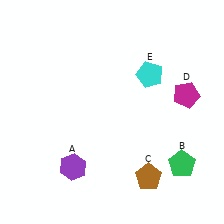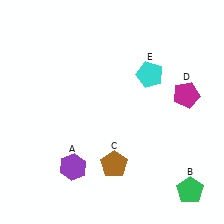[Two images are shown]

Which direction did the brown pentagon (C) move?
The brown pentagon (C) moved left.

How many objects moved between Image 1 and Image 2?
2 objects moved between the two images.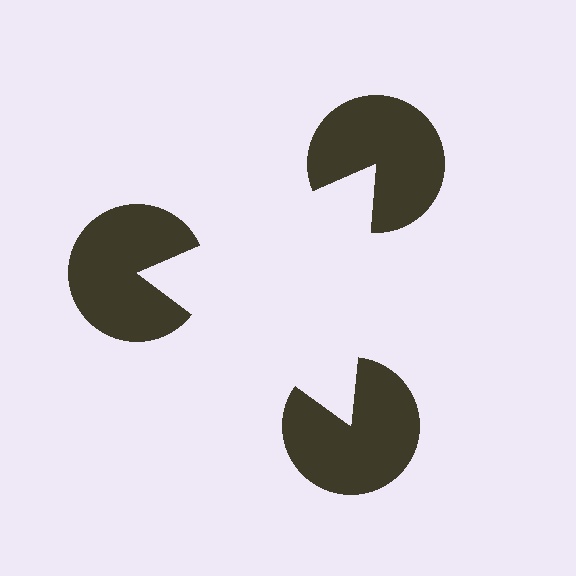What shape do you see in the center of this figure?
An illusory triangle — its edges are inferred from the aligned wedge cuts in the pac-man discs, not physically drawn.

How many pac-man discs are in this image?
There are 3 — one at each vertex of the illusory triangle.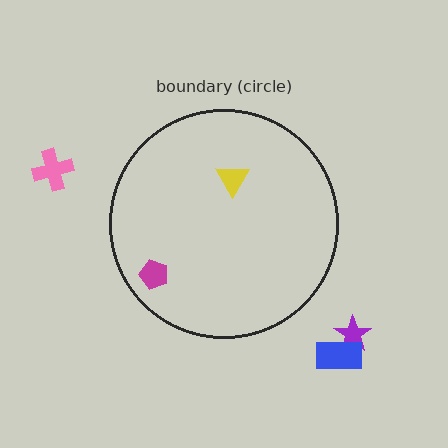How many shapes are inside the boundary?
2 inside, 3 outside.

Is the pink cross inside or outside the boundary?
Outside.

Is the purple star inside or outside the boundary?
Outside.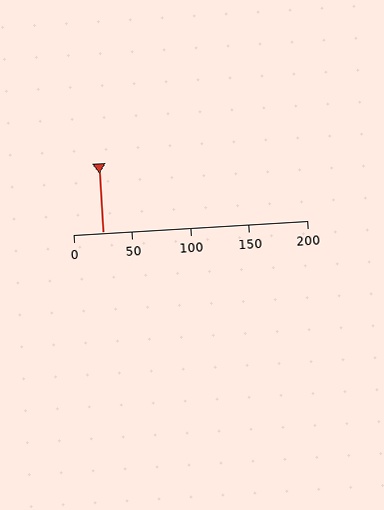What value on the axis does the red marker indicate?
The marker indicates approximately 25.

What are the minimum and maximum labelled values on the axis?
The axis runs from 0 to 200.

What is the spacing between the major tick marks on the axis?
The major ticks are spaced 50 apart.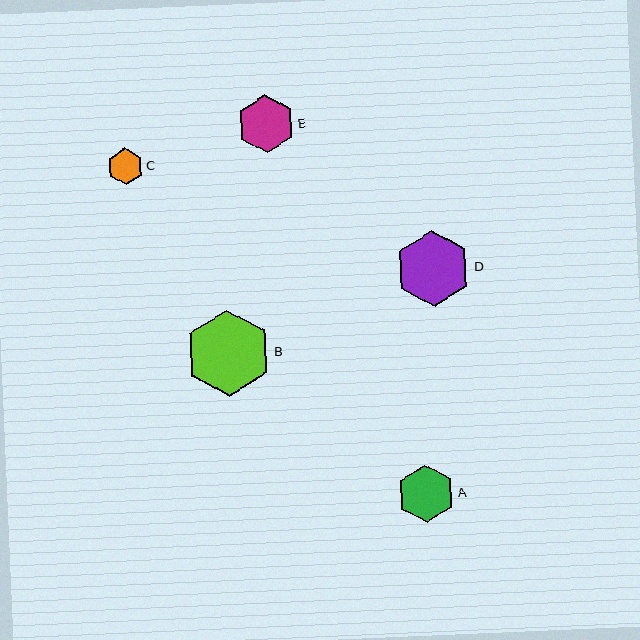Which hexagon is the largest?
Hexagon B is the largest with a size of approximately 86 pixels.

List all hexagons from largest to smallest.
From largest to smallest: B, D, E, A, C.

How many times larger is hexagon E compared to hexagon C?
Hexagon E is approximately 1.6 times the size of hexagon C.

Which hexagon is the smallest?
Hexagon C is the smallest with a size of approximately 37 pixels.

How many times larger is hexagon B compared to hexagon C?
Hexagon B is approximately 2.3 times the size of hexagon C.